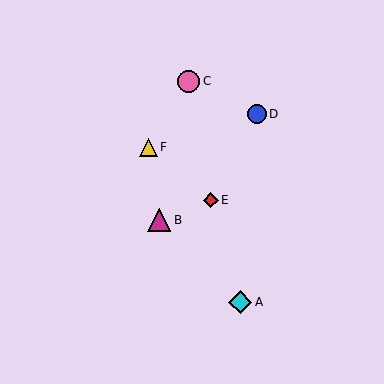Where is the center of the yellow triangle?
The center of the yellow triangle is at (148, 148).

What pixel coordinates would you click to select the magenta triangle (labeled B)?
Click at (159, 220) to select the magenta triangle B.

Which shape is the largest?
The magenta triangle (labeled B) is the largest.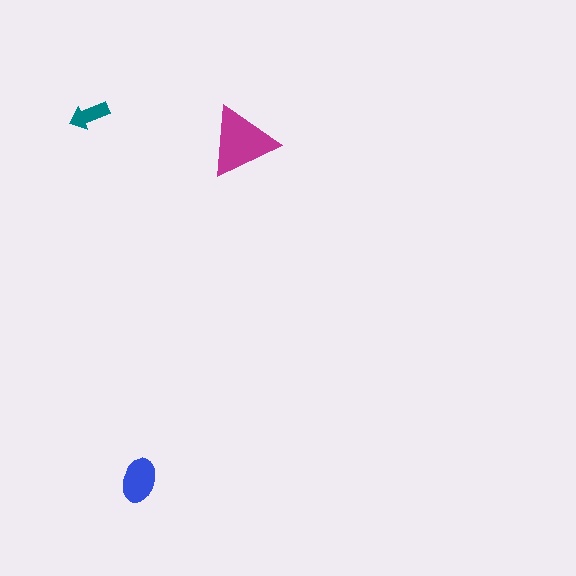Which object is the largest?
The magenta triangle.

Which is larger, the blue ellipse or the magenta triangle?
The magenta triangle.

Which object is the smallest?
The teal arrow.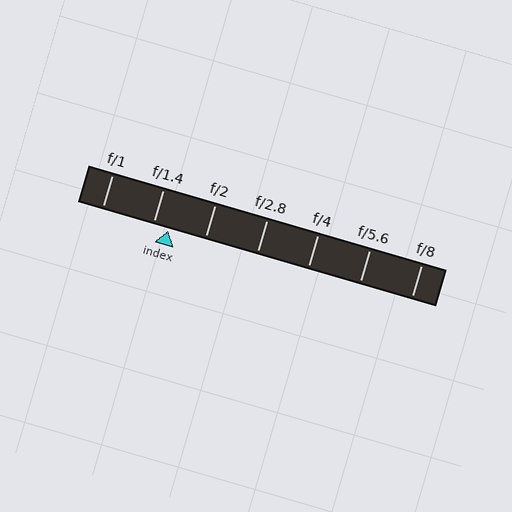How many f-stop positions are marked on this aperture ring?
There are 7 f-stop positions marked.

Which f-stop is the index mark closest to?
The index mark is closest to f/1.4.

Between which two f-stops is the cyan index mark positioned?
The index mark is between f/1.4 and f/2.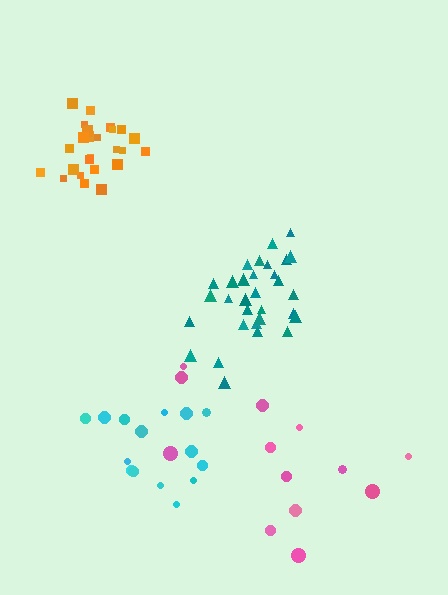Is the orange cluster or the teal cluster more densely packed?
Orange.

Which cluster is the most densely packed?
Orange.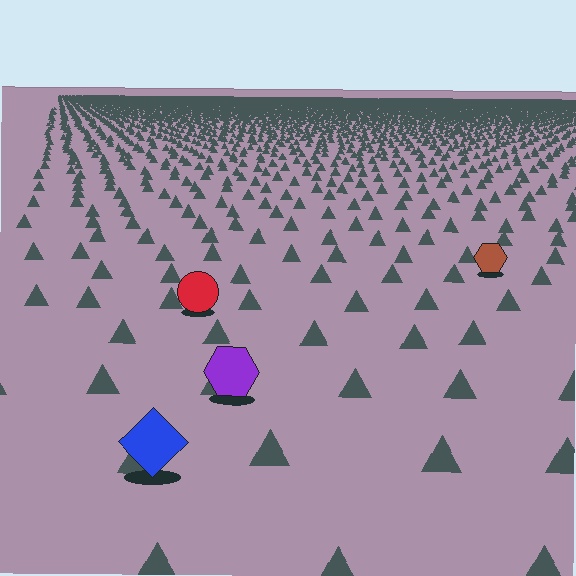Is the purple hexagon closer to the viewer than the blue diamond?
No. The blue diamond is closer — you can tell from the texture gradient: the ground texture is coarser near it.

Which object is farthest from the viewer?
The brown hexagon is farthest from the viewer. It appears smaller and the ground texture around it is denser.